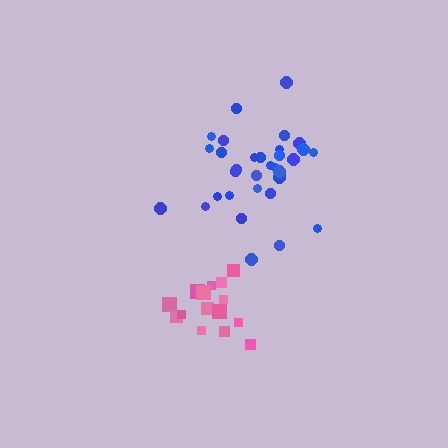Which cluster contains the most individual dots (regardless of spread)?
Blue (33).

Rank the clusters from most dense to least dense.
blue, pink.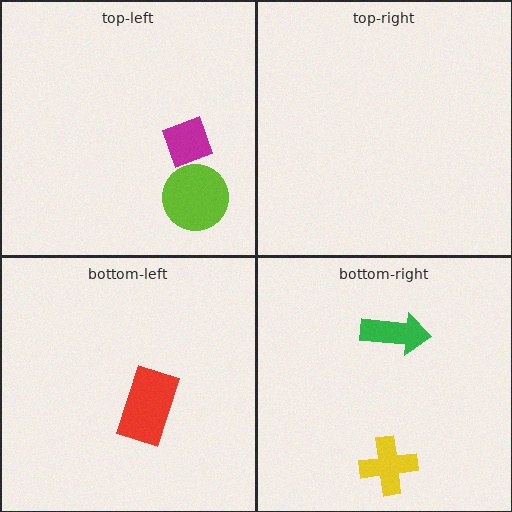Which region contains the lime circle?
The top-left region.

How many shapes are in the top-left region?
2.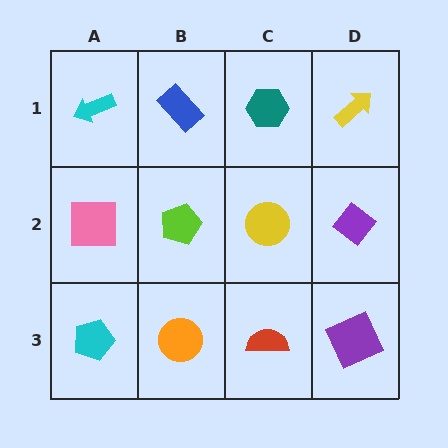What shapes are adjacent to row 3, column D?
A purple diamond (row 2, column D), a red semicircle (row 3, column C).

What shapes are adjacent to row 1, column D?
A purple diamond (row 2, column D), a teal hexagon (row 1, column C).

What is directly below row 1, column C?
A yellow circle.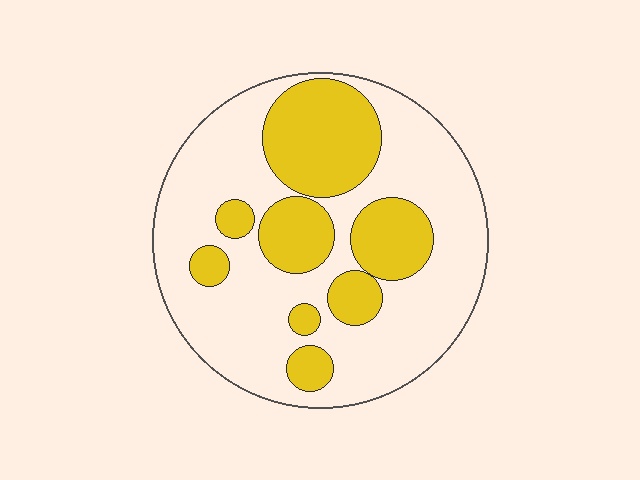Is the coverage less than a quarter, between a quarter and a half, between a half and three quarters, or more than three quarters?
Between a quarter and a half.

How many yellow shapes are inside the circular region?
8.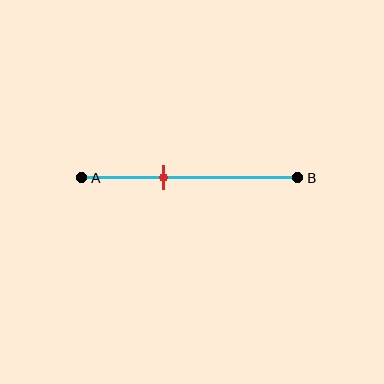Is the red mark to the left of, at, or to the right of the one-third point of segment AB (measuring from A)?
The red mark is to the right of the one-third point of segment AB.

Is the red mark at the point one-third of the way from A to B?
No, the mark is at about 40% from A, not at the 33% one-third point.